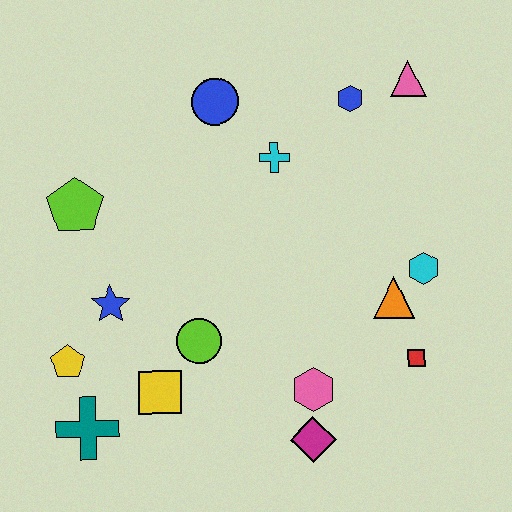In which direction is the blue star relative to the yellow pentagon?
The blue star is above the yellow pentagon.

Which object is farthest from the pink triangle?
The teal cross is farthest from the pink triangle.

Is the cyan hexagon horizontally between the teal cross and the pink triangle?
No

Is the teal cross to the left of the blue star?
Yes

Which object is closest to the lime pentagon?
The blue star is closest to the lime pentagon.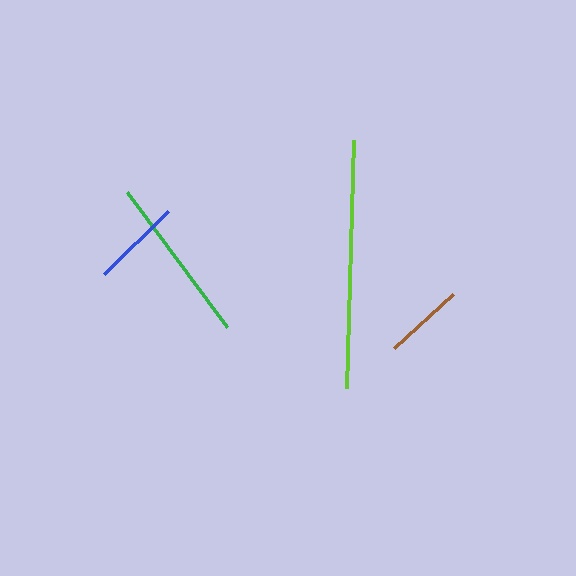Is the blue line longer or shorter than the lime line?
The lime line is longer than the blue line.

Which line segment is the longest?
The lime line is the longest at approximately 248 pixels.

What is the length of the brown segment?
The brown segment is approximately 80 pixels long.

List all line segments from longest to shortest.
From longest to shortest: lime, green, blue, brown.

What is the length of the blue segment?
The blue segment is approximately 90 pixels long.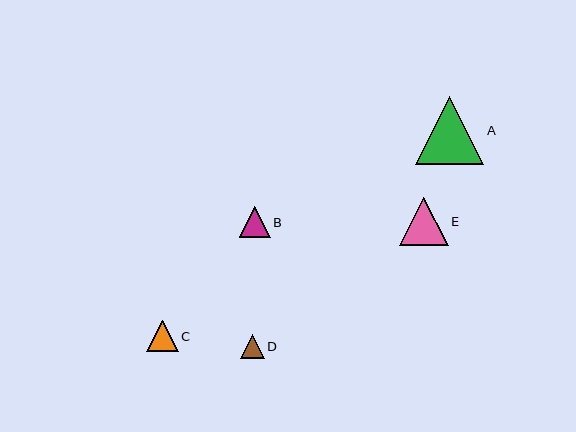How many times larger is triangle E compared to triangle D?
Triangle E is approximately 2.0 times the size of triangle D.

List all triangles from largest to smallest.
From largest to smallest: A, E, C, B, D.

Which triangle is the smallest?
Triangle D is the smallest with a size of approximately 24 pixels.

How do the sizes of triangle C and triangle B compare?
Triangle C and triangle B are approximately the same size.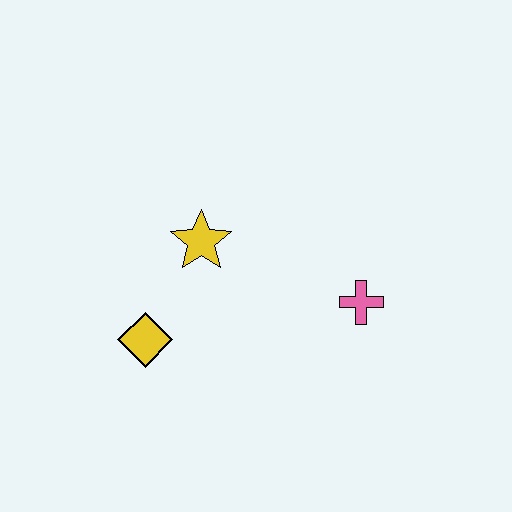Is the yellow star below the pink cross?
No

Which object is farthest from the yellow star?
The pink cross is farthest from the yellow star.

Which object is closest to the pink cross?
The yellow star is closest to the pink cross.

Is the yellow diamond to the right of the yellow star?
No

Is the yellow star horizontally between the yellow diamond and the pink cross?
Yes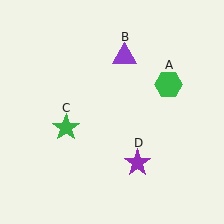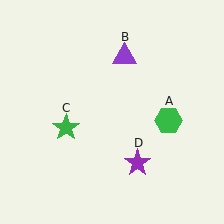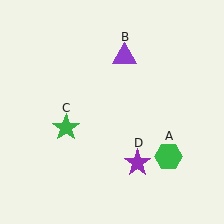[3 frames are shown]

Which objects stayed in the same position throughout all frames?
Purple triangle (object B) and green star (object C) and purple star (object D) remained stationary.